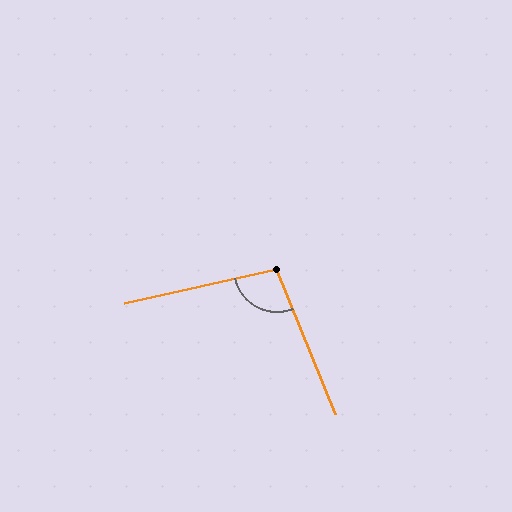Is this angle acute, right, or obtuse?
It is obtuse.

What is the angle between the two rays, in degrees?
Approximately 99 degrees.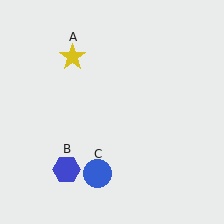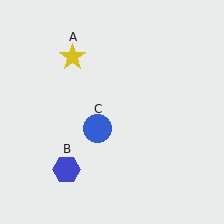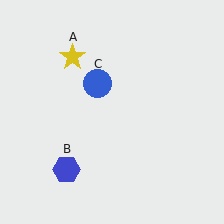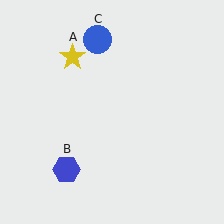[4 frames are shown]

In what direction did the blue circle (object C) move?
The blue circle (object C) moved up.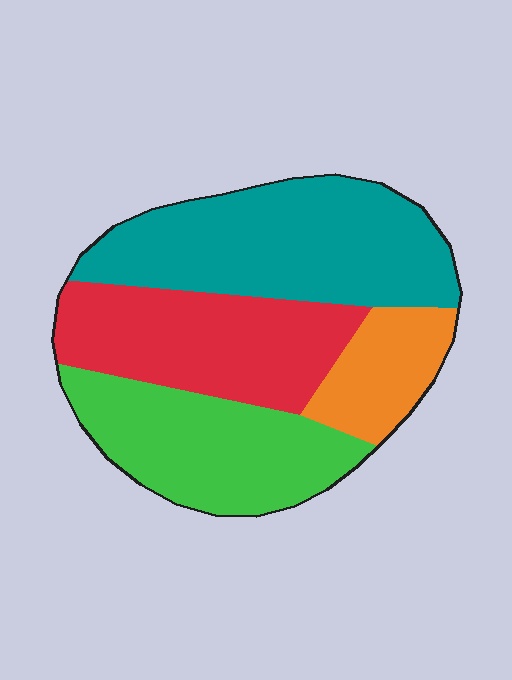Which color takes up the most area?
Teal, at roughly 35%.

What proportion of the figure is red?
Red takes up about one quarter (1/4) of the figure.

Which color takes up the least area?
Orange, at roughly 10%.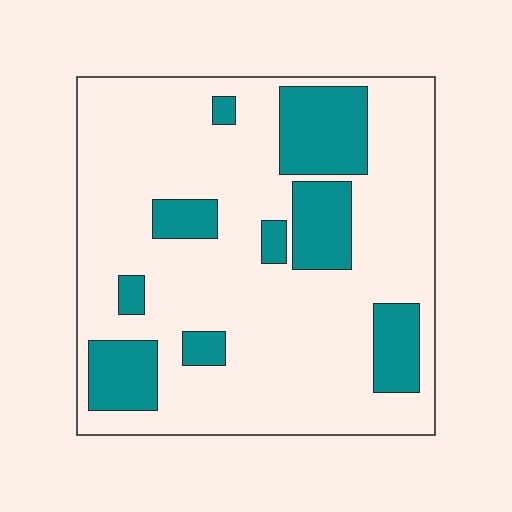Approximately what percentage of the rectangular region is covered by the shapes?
Approximately 25%.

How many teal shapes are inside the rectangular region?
9.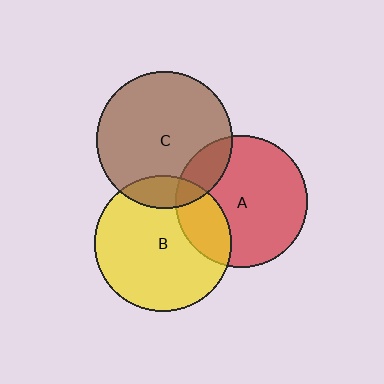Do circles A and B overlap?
Yes.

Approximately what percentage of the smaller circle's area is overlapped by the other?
Approximately 25%.